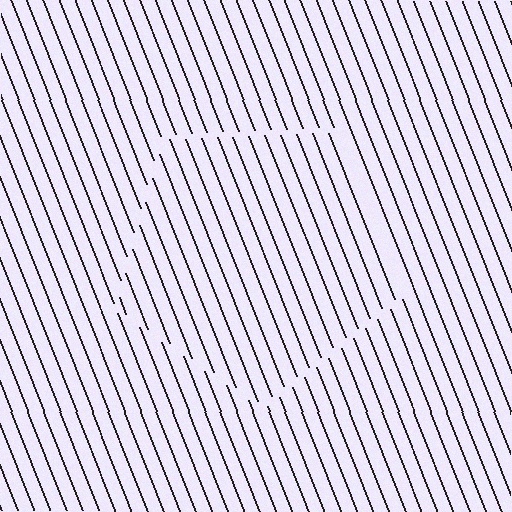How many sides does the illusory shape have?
5 sides — the line-ends trace a pentagon.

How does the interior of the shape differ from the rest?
The interior of the shape contains the same grating, shifted by half a period — the contour is defined by the phase discontinuity where line-ends from the inner and outer gratings abut.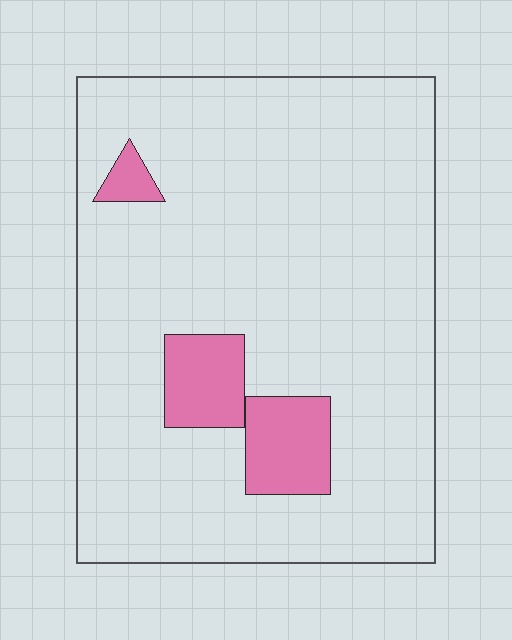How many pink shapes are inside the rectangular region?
3.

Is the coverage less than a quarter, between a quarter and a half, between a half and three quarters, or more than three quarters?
Less than a quarter.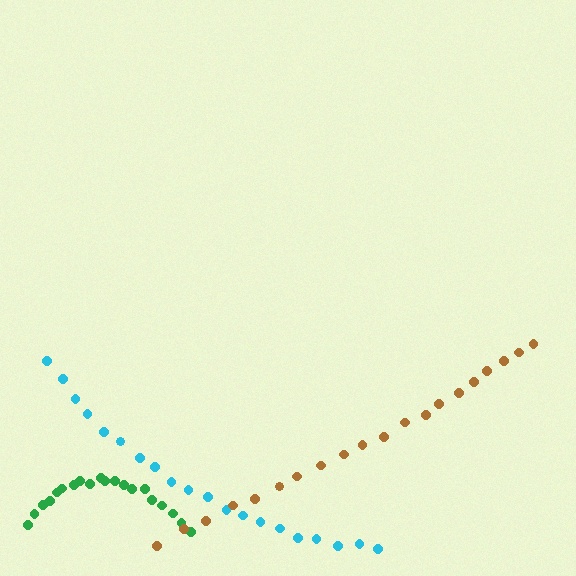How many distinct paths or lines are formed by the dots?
There are 3 distinct paths.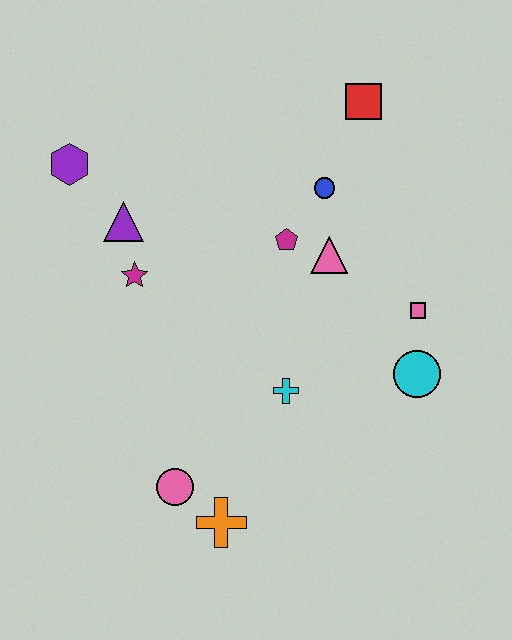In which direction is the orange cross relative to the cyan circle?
The orange cross is to the left of the cyan circle.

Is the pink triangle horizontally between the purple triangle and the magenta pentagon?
No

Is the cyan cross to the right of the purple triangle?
Yes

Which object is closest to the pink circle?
The orange cross is closest to the pink circle.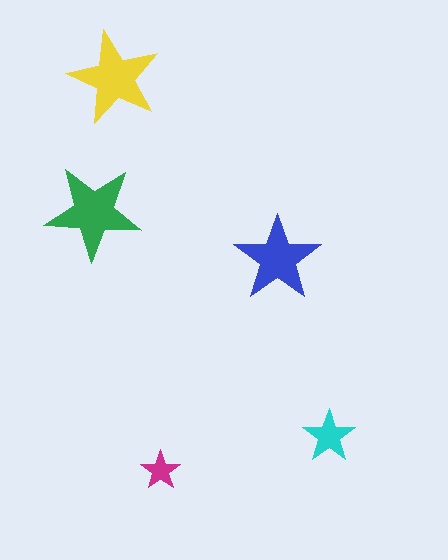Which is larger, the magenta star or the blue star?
The blue one.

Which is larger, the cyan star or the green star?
The green one.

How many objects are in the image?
There are 5 objects in the image.